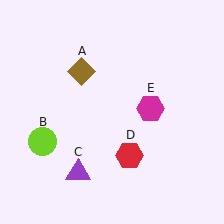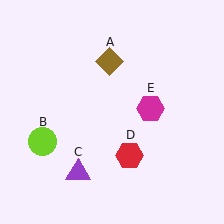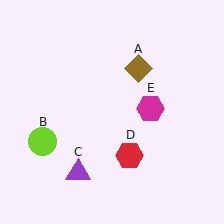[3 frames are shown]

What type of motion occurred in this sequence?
The brown diamond (object A) rotated clockwise around the center of the scene.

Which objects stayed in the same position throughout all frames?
Lime circle (object B) and purple triangle (object C) and red hexagon (object D) and magenta hexagon (object E) remained stationary.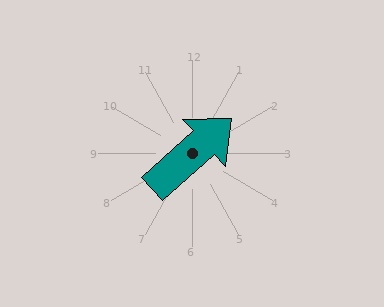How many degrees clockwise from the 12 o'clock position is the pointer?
Approximately 48 degrees.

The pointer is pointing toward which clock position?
Roughly 2 o'clock.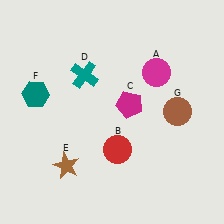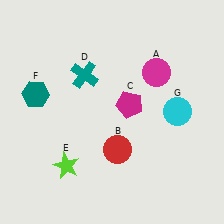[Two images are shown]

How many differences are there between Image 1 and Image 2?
There are 2 differences between the two images.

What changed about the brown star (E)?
In Image 1, E is brown. In Image 2, it changed to lime.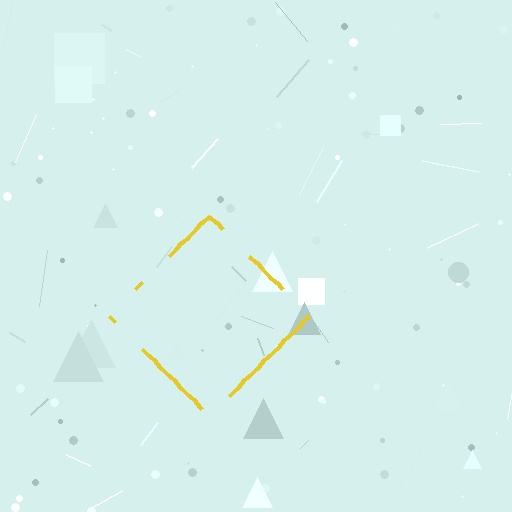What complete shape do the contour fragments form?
The contour fragments form a diamond.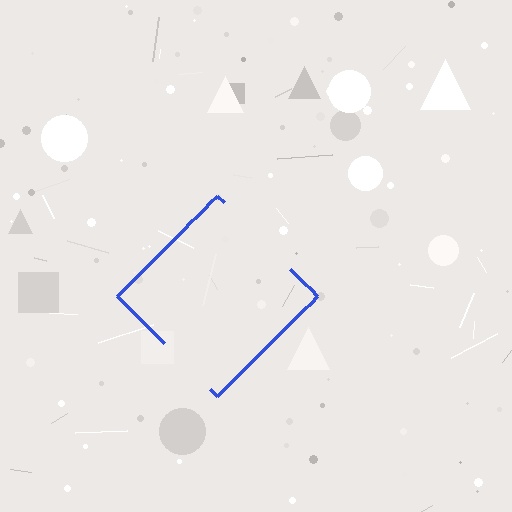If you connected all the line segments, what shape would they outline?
They would outline a diamond.